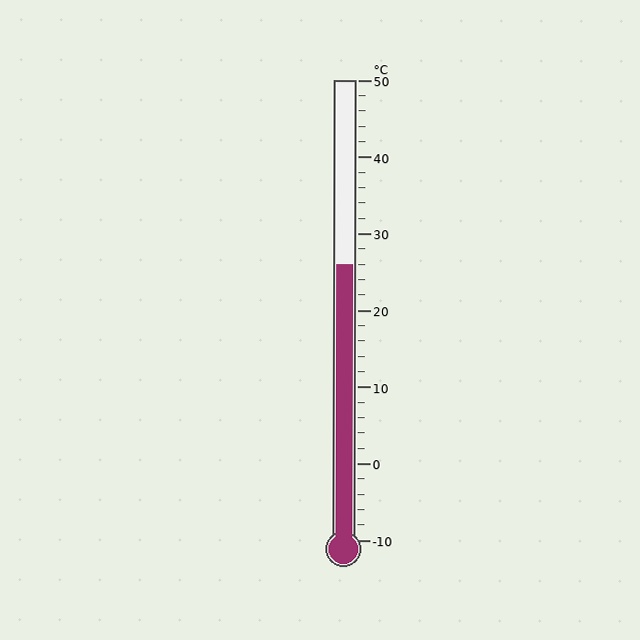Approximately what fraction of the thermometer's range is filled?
The thermometer is filled to approximately 60% of its range.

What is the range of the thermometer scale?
The thermometer scale ranges from -10°C to 50°C.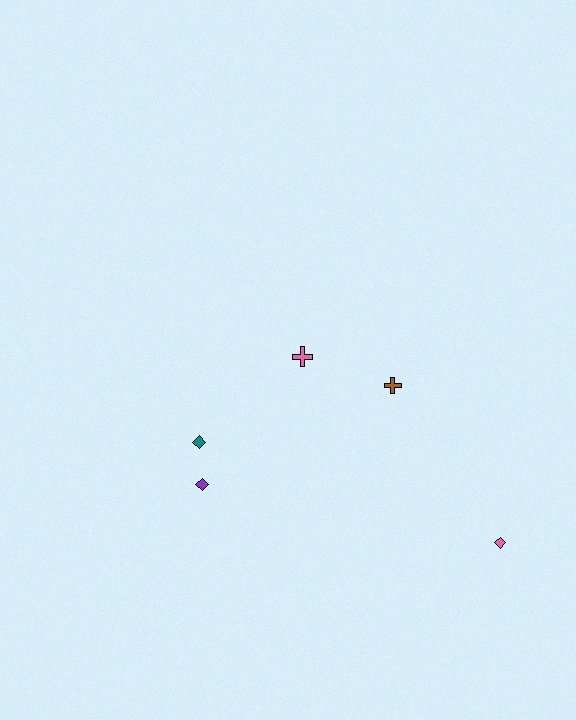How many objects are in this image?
There are 5 objects.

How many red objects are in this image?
There are no red objects.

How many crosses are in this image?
There are 2 crosses.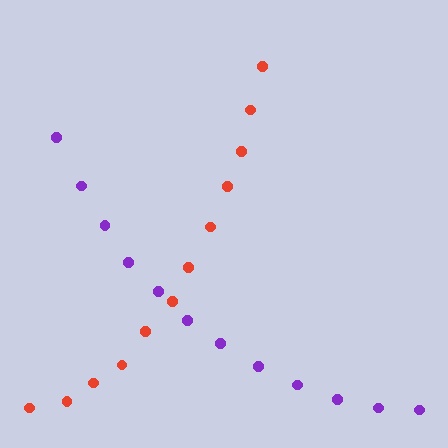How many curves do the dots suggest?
There are 2 distinct paths.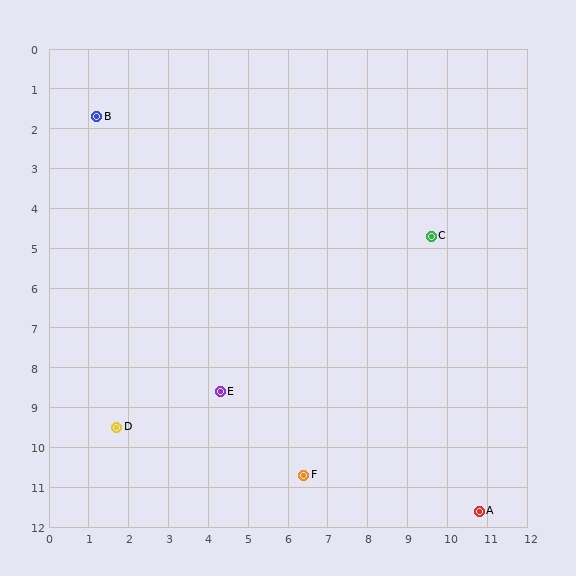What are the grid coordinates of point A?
Point A is at approximately (10.8, 11.6).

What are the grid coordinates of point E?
Point E is at approximately (4.3, 8.6).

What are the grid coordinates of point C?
Point C is at approximately (9.6, 4.7).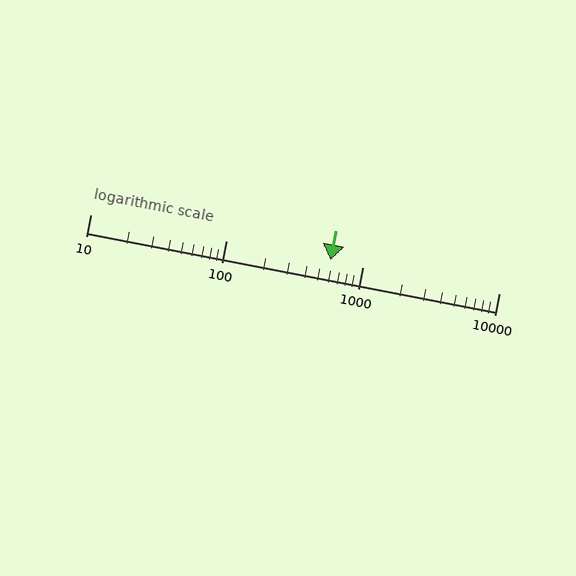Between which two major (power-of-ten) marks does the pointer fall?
The pointer is between 100 and 1000.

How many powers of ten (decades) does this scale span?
The scale spans 3 decades, from 10 to 10000.